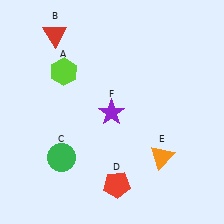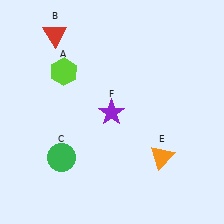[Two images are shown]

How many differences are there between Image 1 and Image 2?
There is 1 difference between the two images.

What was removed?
The red pentagon (D) was removed in Image 2.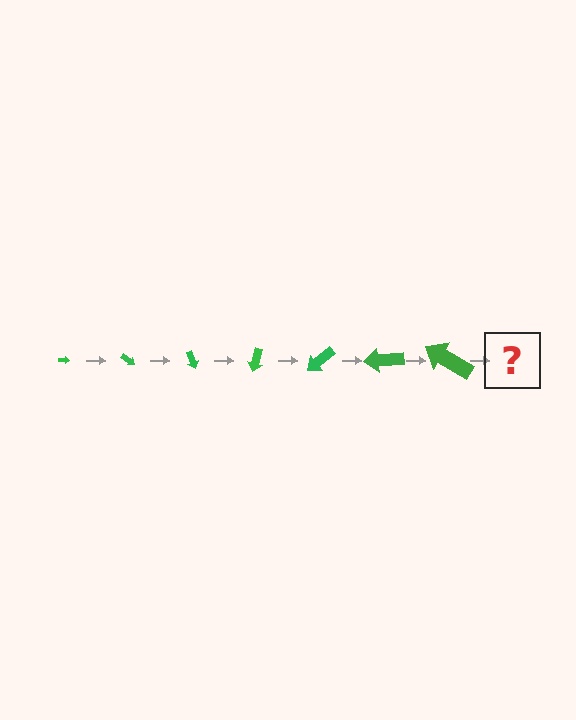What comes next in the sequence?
The next element should be an arrow, larger than the previous one and rotated 245 degrees from the start.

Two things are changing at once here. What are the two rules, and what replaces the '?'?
The two rules are that the arrow grows larger each step and it rotates 35 degrees each step. The '?' should be an arrow, larger than the previous one and rotated 245 degrees from the start.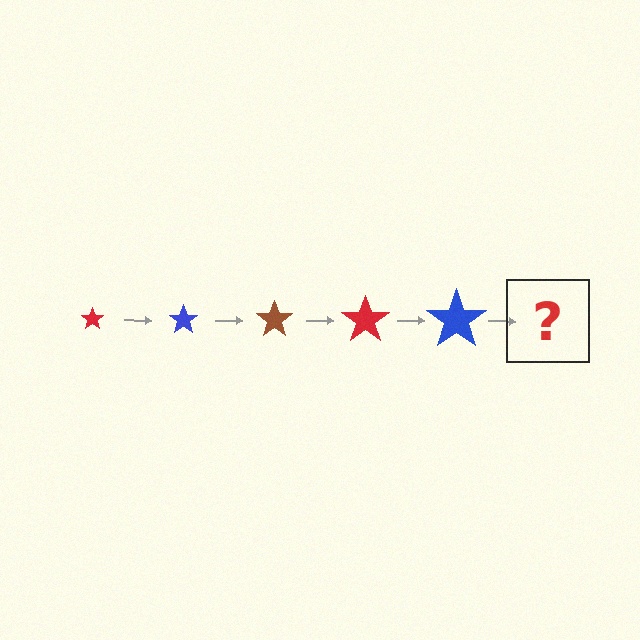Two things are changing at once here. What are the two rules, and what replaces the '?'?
The two rules are that the star grows larger each step and the color cycles through red, blue, and brown. The '?' should be a brown star, larger than the previous one.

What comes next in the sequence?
The next element should be a brown star, larger than the previous one.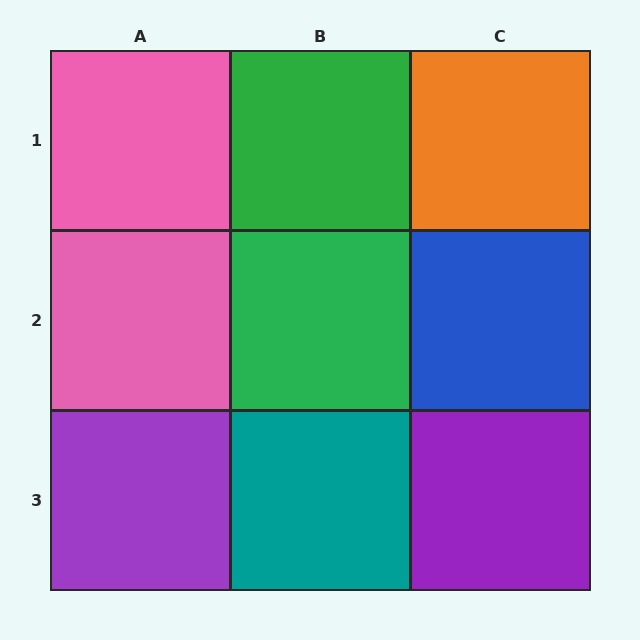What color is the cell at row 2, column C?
Blue.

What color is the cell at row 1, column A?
Pink.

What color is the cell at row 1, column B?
Green.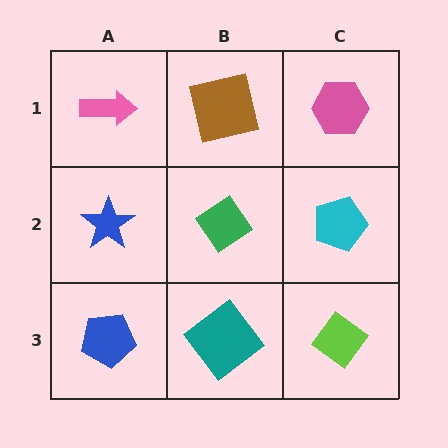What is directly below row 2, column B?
A teal diamond.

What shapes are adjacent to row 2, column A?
A pink arrow (row 1, column A), a blue pentagon (row 3, column A), a green diamond (row 2, column B).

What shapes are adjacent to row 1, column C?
A cyan pentagon (row 2, column C), a brown square (row 1, column B).